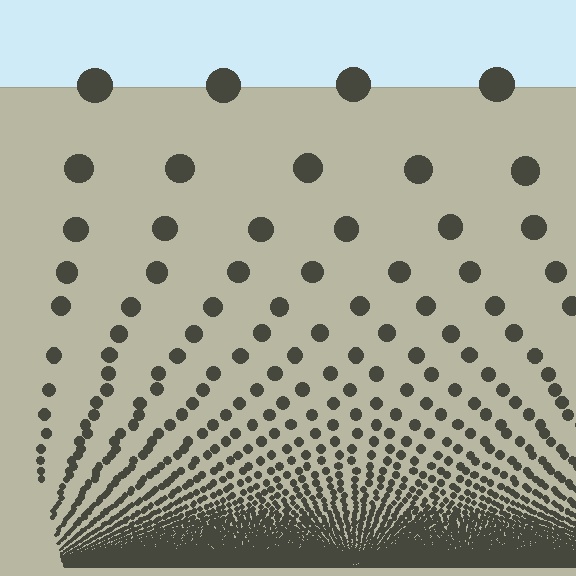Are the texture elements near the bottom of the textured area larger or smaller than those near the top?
Smaller. The gradient is inverted — elements near the bottom are smaller and denser.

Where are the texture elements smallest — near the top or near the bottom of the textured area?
Near the bottom.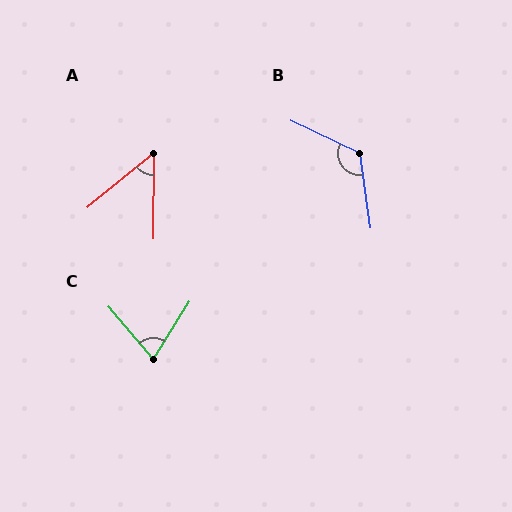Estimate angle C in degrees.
Approximately 72 degrees.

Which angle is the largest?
B, at approximately 123 degrees.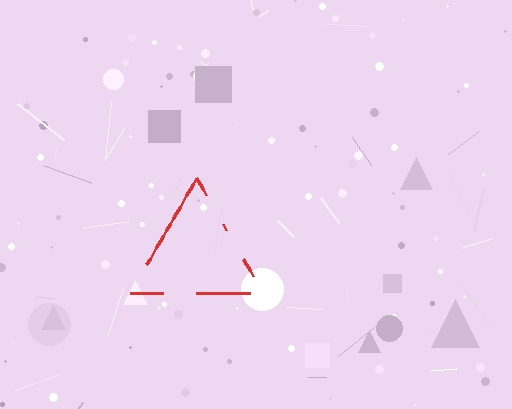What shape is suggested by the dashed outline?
The dashed outline suggests a triangle.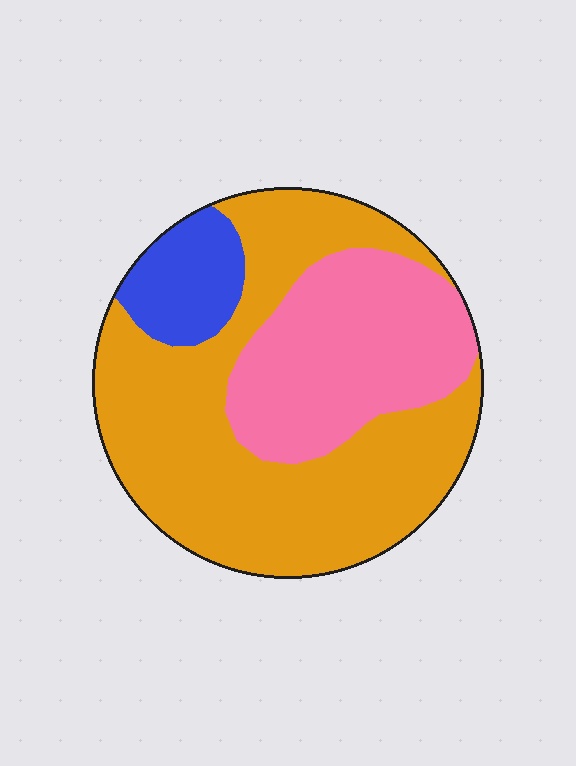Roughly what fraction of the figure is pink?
Pink covers around 30% of the figure.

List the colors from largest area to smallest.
From largest to smallest: orange, pink, blue.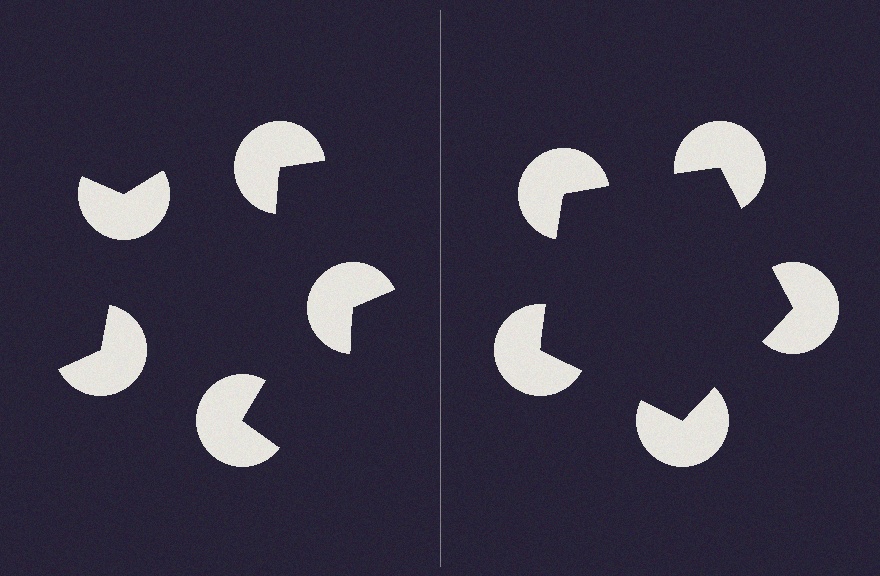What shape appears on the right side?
An illusory pentagon.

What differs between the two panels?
The pac-man discs are positioned identically on both sides; only the wedge orientations differ. On the right they align to a pentagon; on the left they are misaligned.